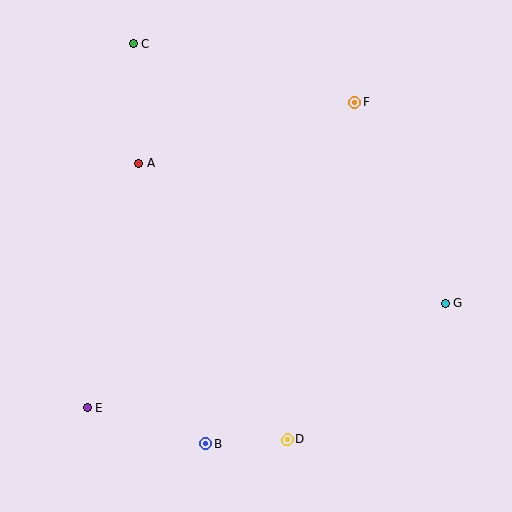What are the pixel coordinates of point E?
Point E is at (87, 408).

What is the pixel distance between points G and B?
The distance between G and B is 277 pixels.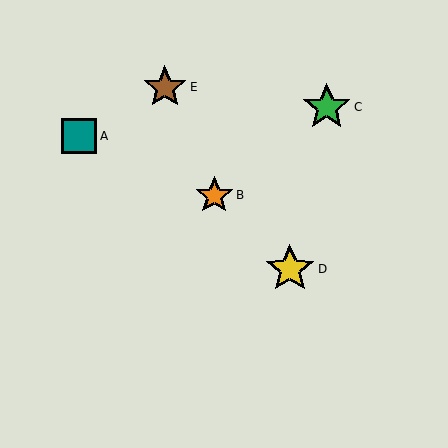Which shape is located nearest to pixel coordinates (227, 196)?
The orange star (labeled B) at (214, 195) is nearest to that location.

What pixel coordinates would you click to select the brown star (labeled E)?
Click at (165, 87) to select the brown star E.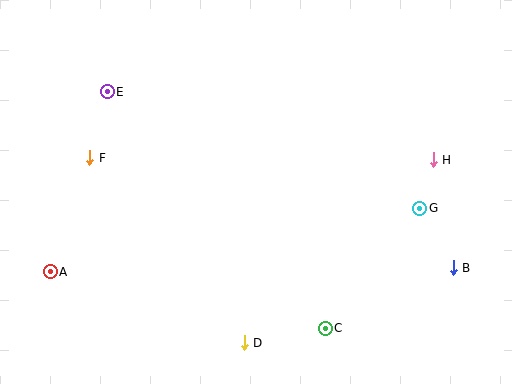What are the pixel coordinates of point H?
Point H is at (433, 160).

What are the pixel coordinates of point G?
Point G is at (420, 208).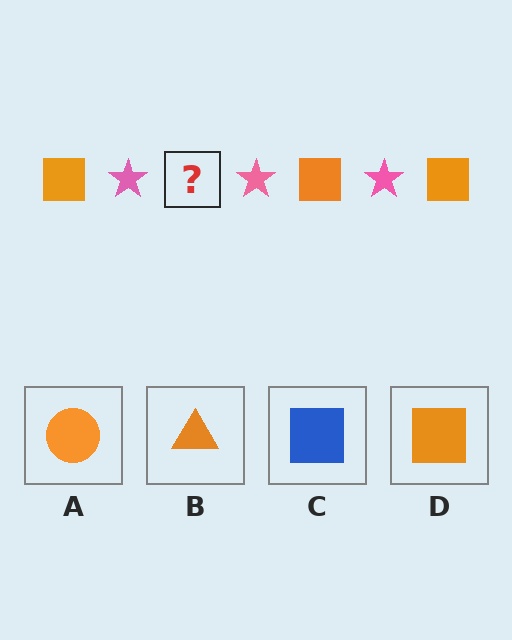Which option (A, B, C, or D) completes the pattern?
D.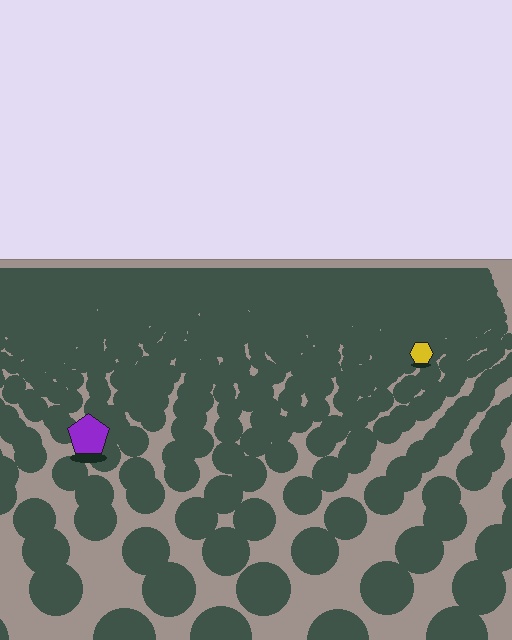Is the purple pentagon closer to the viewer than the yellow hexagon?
Yes. The purple pentagon is closer — you can tell from the texture gradient: the ground texture is coarser near it.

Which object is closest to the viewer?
The purple pentagon is closest. The texture marks near it are larger and more spread out.